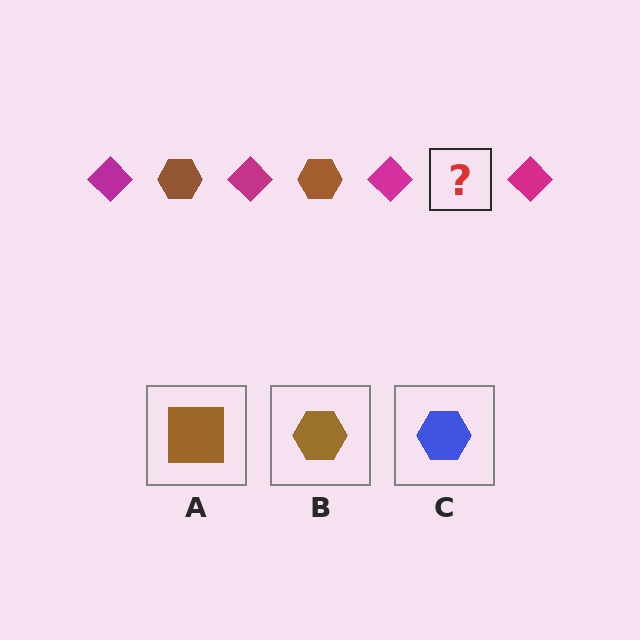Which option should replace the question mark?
Option B.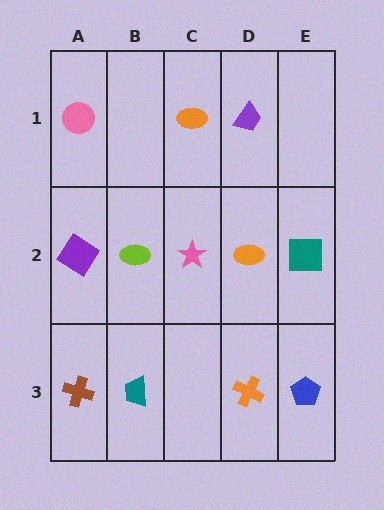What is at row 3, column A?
A brown cross.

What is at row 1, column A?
A pink circle.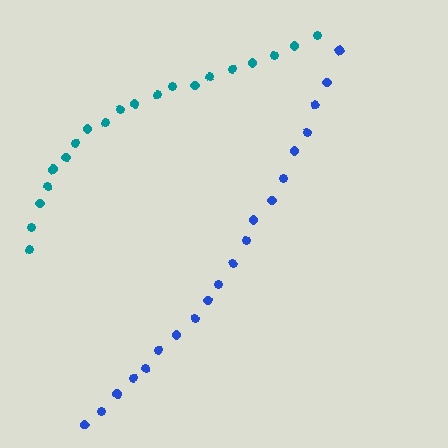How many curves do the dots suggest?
There are 2 distinct paths.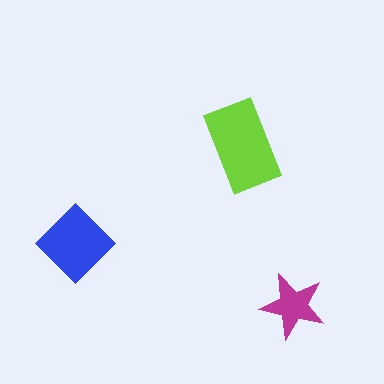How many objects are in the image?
There are 3 objects in the image.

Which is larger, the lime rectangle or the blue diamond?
The lime rectangle.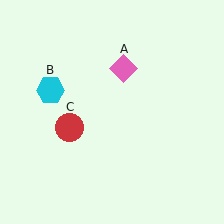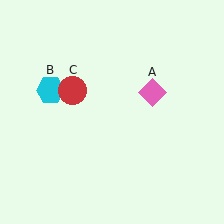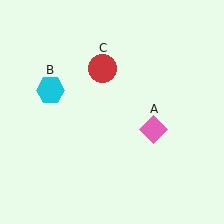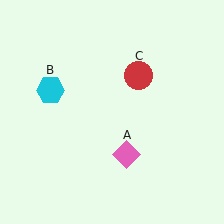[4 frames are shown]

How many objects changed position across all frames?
2 objects changed position: pink diamond (object A), red circle (object C).